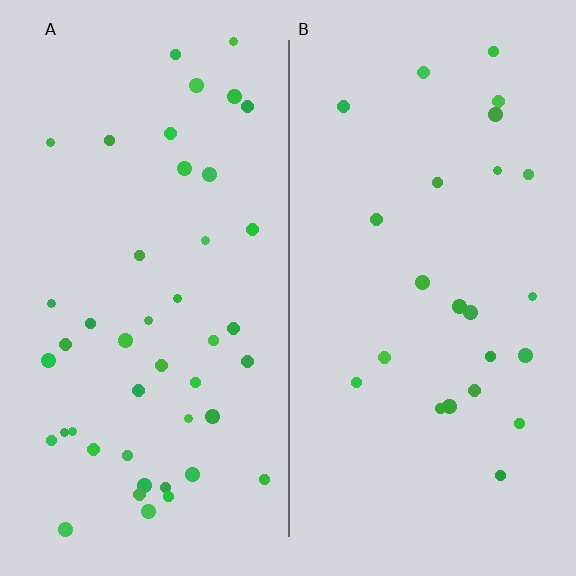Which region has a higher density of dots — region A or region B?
A (the left).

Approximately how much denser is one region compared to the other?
Approximately 1.9× — region A over region B.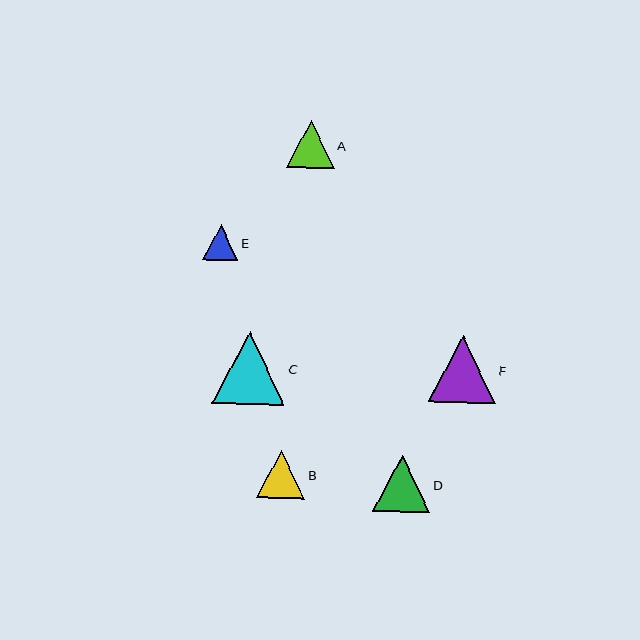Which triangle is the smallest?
Triangle E is the smallest with a size of approximately 36 pixels.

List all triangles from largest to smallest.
From largest to smallest: C, F, D, B, A, E.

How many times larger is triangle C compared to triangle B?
Triangle C is approximately 1.5 times the size of triangle B.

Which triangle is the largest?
Triangle C is the largest with a size of approximately 73 pixels.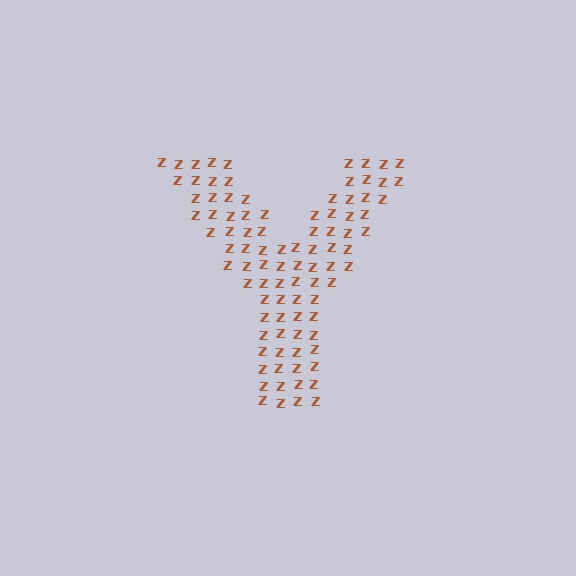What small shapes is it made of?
It is made of small letter Z's.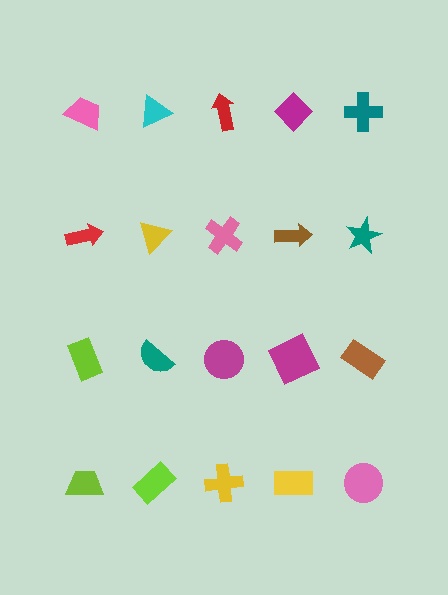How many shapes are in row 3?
5 shapes.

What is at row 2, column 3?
A pink cross.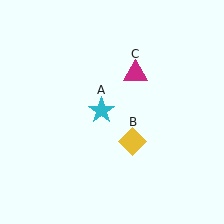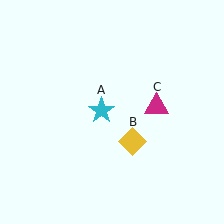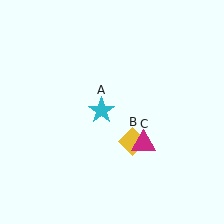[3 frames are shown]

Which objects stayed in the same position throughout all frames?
Cyan star (object A) and yellow diamond (object B) remained stationary.